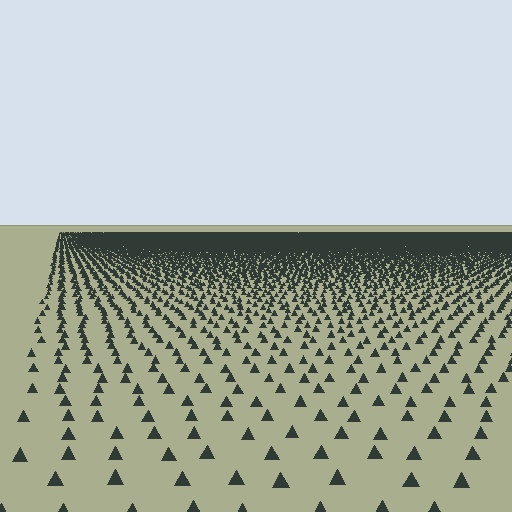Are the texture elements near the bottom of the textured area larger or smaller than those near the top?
Larger. Near the bottom, elements are closer to the viewer and appear at a bigger on-screen size.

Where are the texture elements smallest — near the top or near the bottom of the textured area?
Near the top.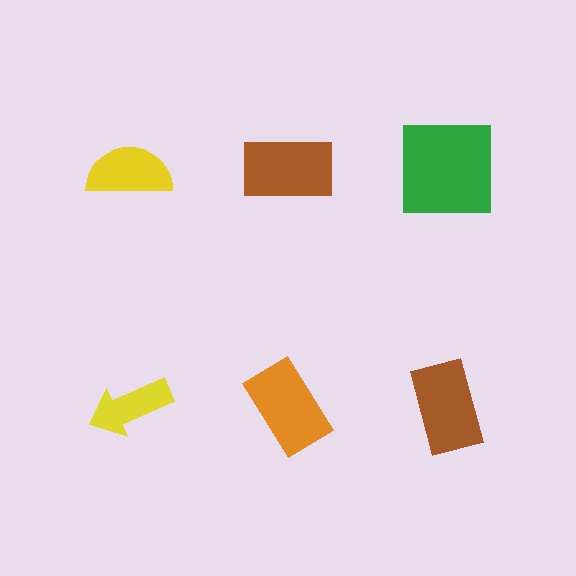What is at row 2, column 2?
An orange rectangle.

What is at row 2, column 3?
A brown rectangle.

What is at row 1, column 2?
A brown rectangle.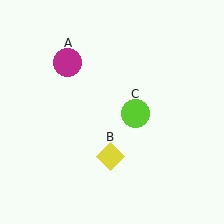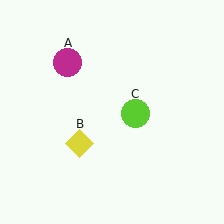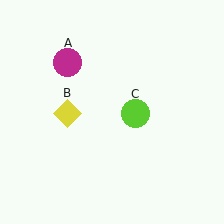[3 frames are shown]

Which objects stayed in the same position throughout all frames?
Magenta circle (object A) and lime circle (object C) remained stationary.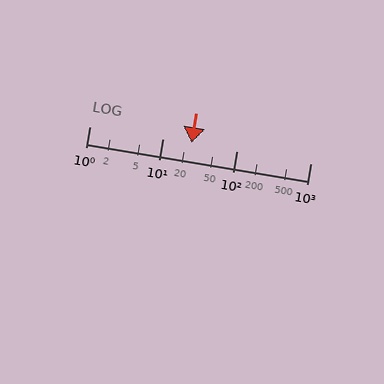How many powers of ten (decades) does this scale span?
The scale spans 3 decades, from 1 to 1000.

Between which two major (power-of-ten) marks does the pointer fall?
The pointer is between 10 and 100.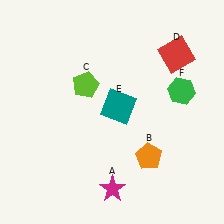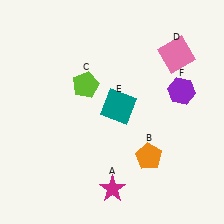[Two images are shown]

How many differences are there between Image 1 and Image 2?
There are 2 differences between the two images.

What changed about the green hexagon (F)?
In Image 1, F is green. In Image 2, it changed to purple.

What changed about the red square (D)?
In Image 1, D is red. In Image 2, it changed to pink.